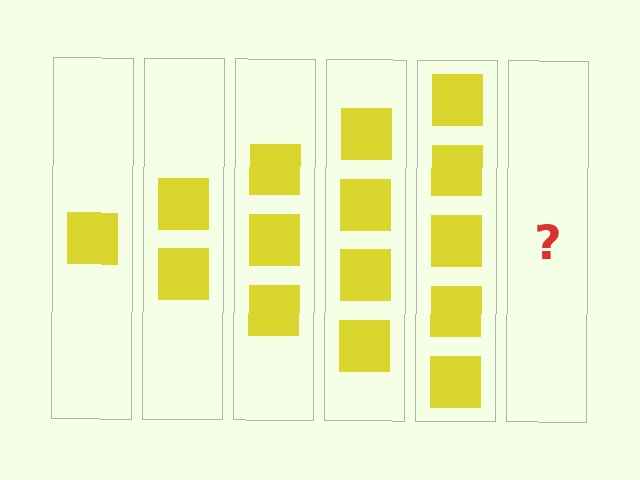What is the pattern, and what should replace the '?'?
The pattern is that each step adds one more square. The '?' should be 6 squares.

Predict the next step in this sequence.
The next step is 6 squares.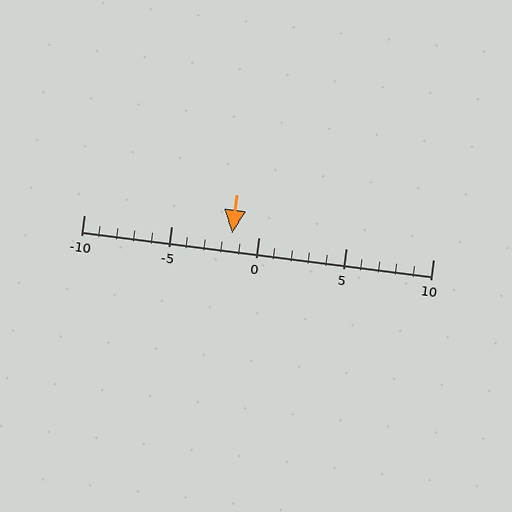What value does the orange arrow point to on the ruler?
The orange arrow points to approximately -2.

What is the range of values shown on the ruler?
The ruler shows values from -10 to 10.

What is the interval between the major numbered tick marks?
The major tick marks are spaced 5 units apart.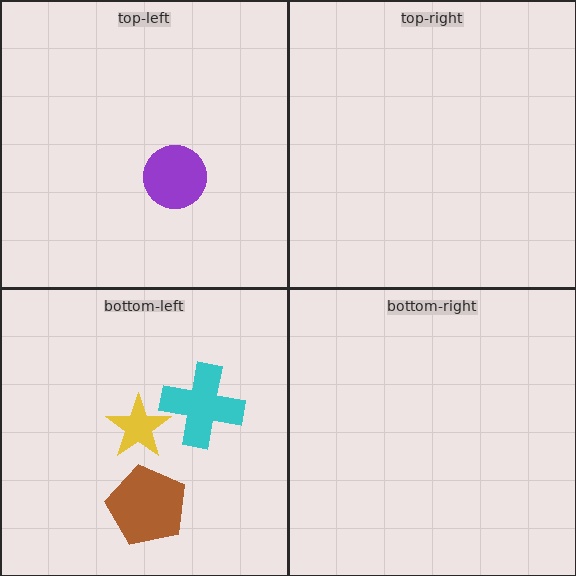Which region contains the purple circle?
The top-left region.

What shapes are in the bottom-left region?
The yellow star, the brown pentagon, the cyan cross.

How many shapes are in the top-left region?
1.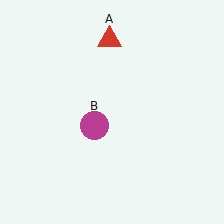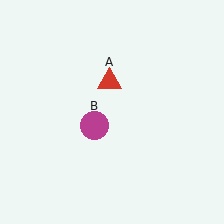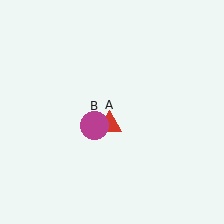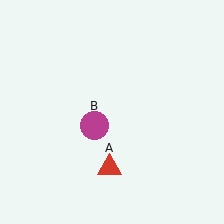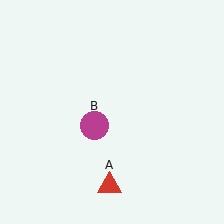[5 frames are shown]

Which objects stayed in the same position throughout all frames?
Magenta circle (object B) remained stationary.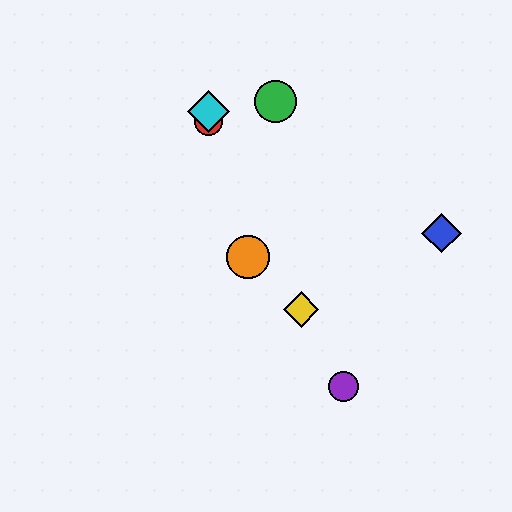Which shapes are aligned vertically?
The red circle, the cyan diamond are aligned vertically.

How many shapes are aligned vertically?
2 shapes (the red circle, the cyan diamond) are aligned vertically.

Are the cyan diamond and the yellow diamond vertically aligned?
No, the cyan diamond is at x≈209 and the yellow diamond is at x≈301.